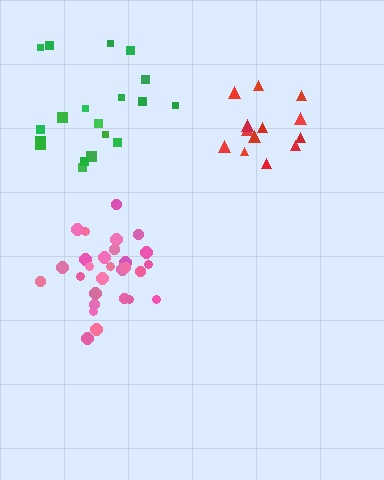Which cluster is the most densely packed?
Pink.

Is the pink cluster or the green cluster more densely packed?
Pink.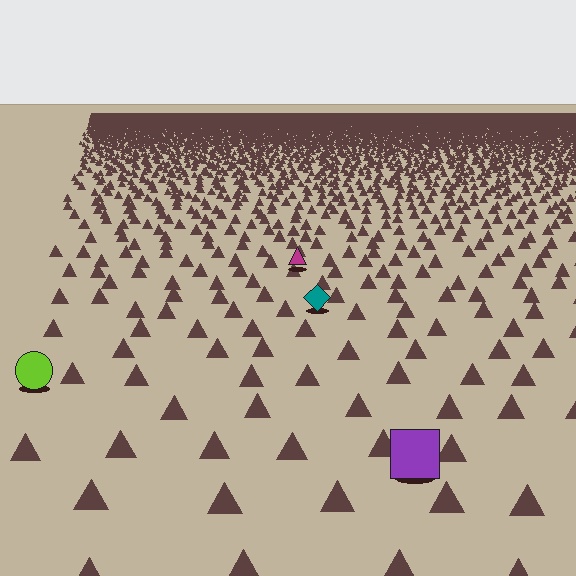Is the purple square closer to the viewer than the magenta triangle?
Yes. The purple square is closer — you can tell from the texture gradient: the ground texture is coarser near it.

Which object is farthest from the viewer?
The magenta triangle is farthest from the viewer. It appears smaller and the ground texture around it is denser.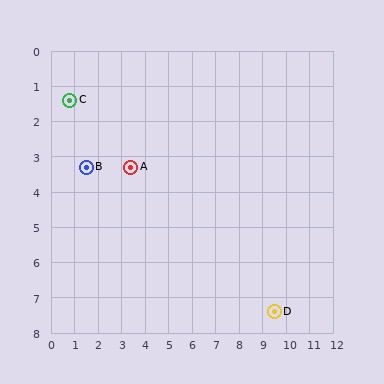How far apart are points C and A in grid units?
Points C and A are about 3.2 grid units apart.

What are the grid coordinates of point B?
Point B is at approximately (1.5, 3.3).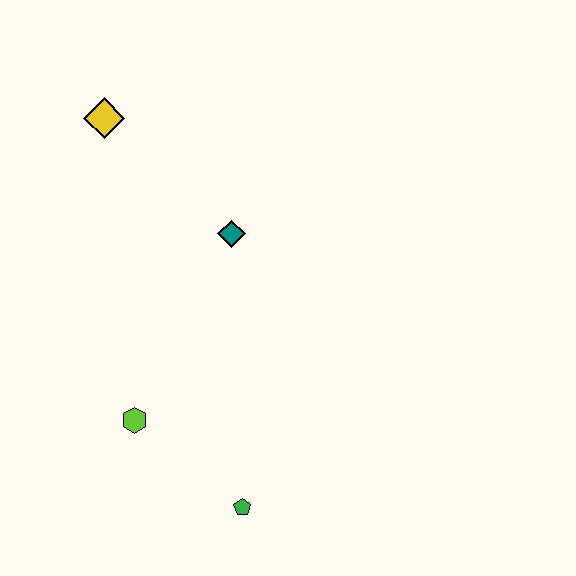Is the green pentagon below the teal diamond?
Yes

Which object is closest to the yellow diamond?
The teal diamond is closest to the yellow diamond.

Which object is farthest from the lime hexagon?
The yellow diamond is farthest from the lime hexagon.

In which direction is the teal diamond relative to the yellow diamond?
The teal diamond is to the right of the yellow diamond.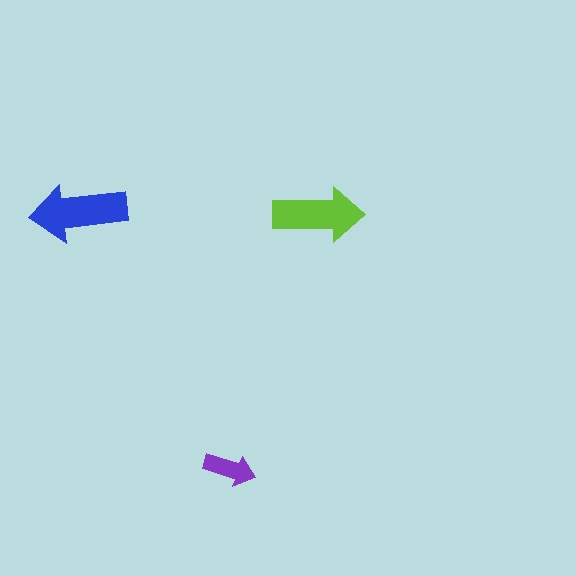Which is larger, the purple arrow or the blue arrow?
The blue one.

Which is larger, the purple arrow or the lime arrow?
The lime one.